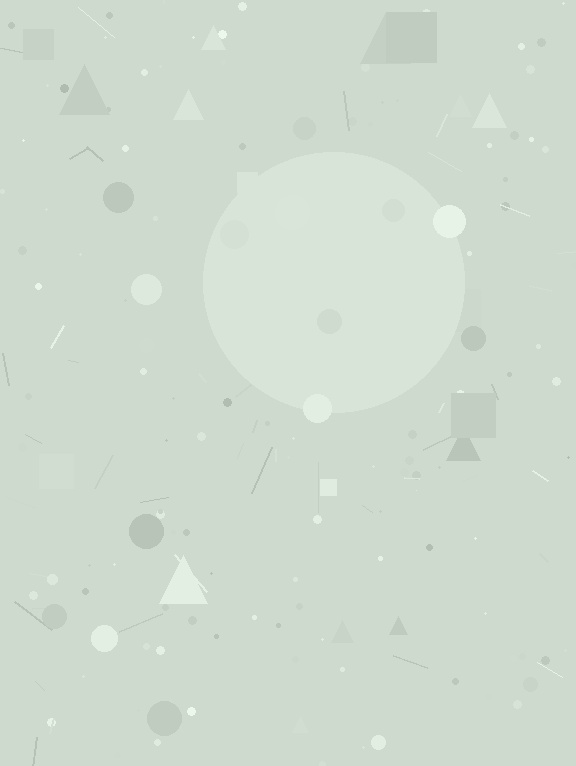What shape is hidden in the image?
A circle is hidden in the image.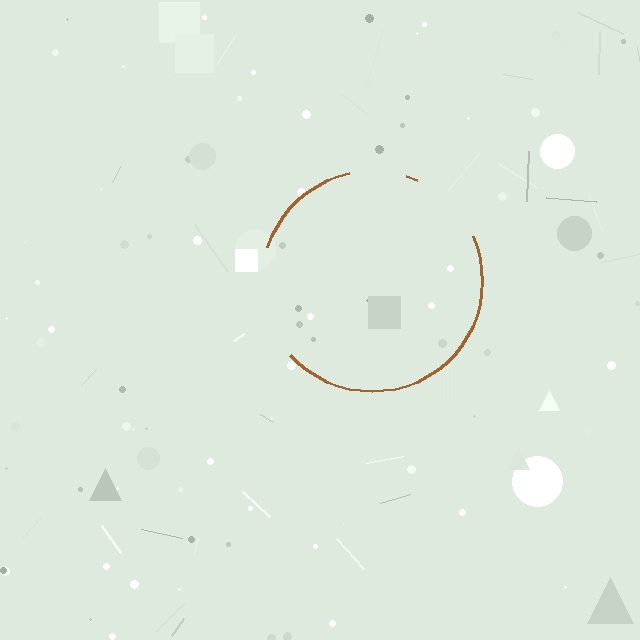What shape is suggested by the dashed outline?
The dashed outline suggests a circle.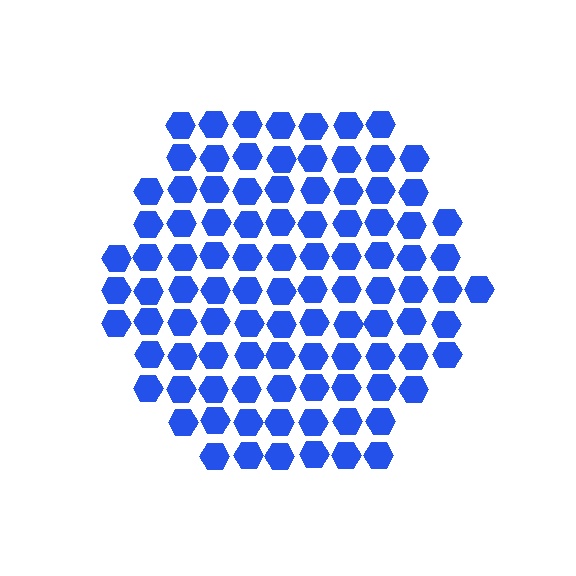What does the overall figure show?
The overall figure shows a hexagon.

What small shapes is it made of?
It is made of small hexagons.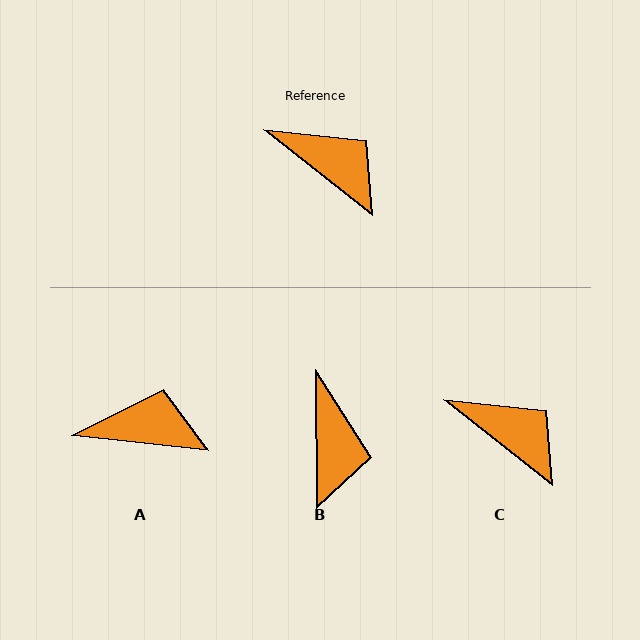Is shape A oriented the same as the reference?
No, it is off by about 32 degrees.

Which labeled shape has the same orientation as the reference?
C.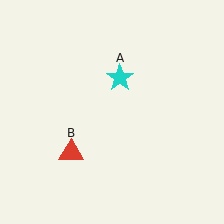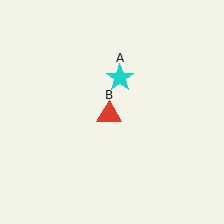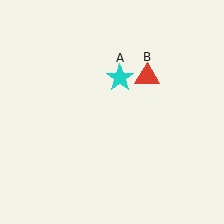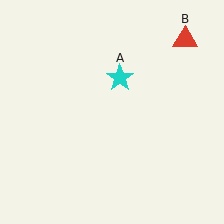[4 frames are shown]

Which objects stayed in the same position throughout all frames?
Cyan star (object A) remained stationary.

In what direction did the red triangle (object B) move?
The red triangle (object B) moved up and to the right.